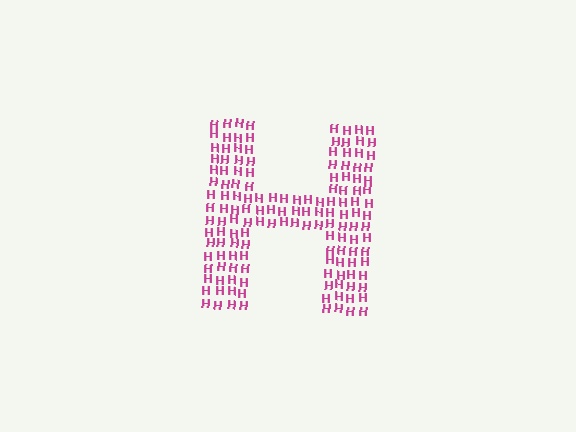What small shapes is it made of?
It is made of small letter H's.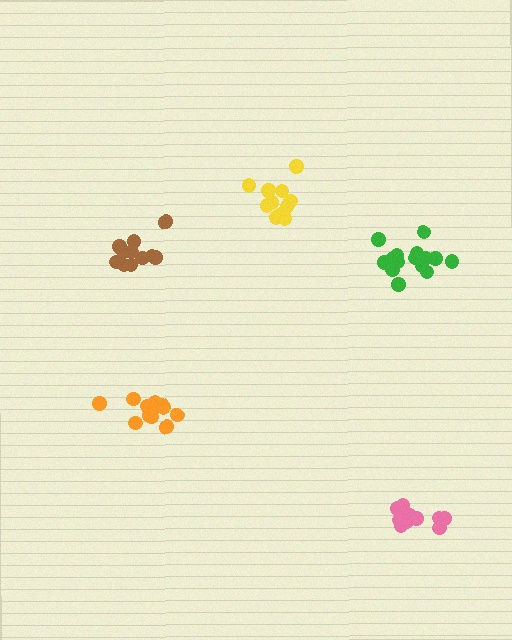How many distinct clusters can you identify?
There are 5 distinct clusters.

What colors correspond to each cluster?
The clusters are colored: pink, brown, yellow, green, orange.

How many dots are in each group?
Group 1: 10 dots, Group 2: 11 dots, Group 3: 11 dots, Group 4: 15 dots, Group 5: 15 dots (62 total).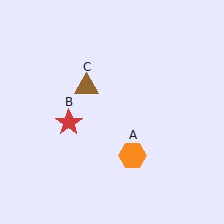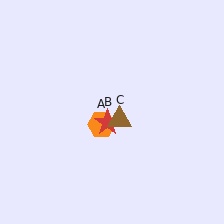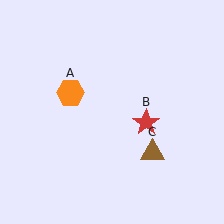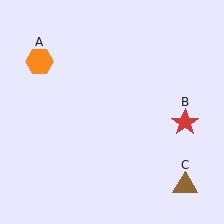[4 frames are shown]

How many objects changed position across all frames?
3 objects changed position: orange hexagon (object A), red star (object B), brown triangle (object C).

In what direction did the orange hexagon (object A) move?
The orange hexagon (object A) moved up and to the left.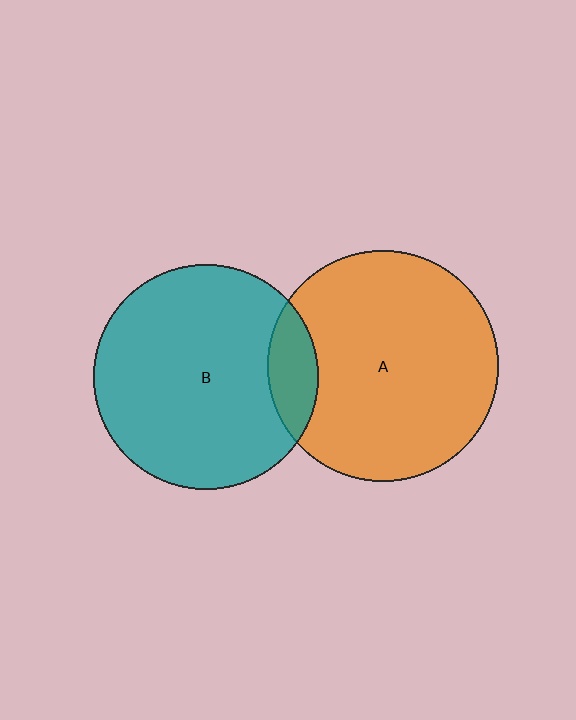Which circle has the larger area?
Circle A (orange).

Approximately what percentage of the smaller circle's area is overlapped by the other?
Approximately 10%.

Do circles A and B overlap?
Yes.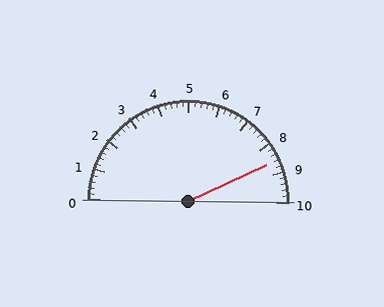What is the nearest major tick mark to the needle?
The nearest major tick mark is 9.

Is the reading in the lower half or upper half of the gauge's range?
The reading is in the upper half of the range (0 to 10).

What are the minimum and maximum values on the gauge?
The gauge ranges from 0 to 10.